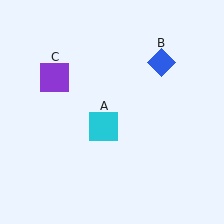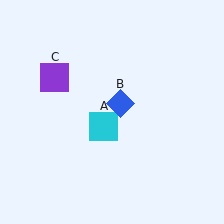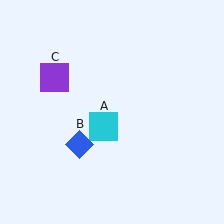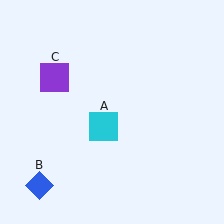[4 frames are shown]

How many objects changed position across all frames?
1 object changed position: blue diamond (object B).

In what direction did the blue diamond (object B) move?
The blue diamond (object B) moved down and to the left.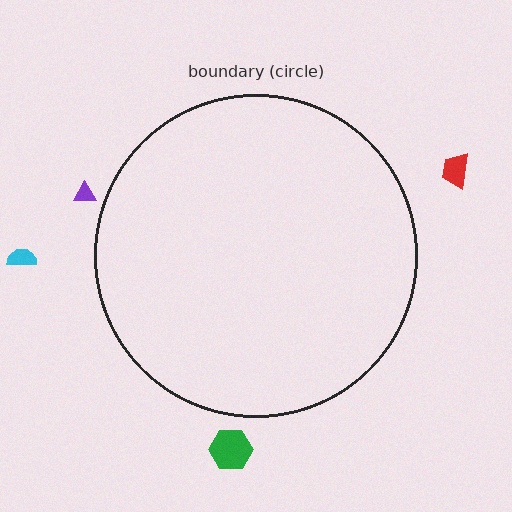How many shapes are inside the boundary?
0 inside, 4 outside.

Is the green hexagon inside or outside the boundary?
Outside.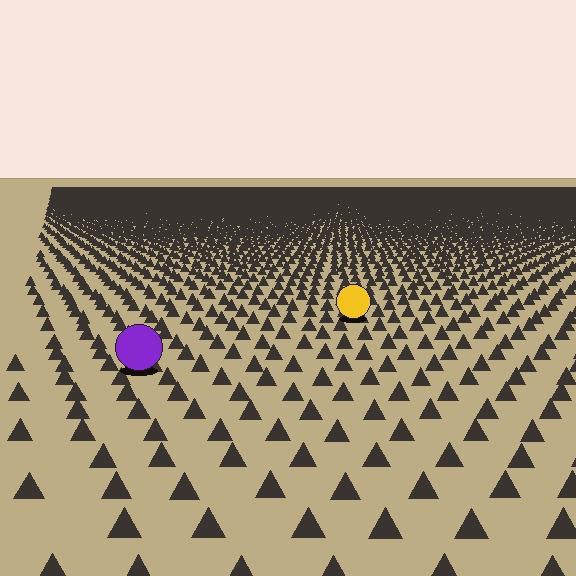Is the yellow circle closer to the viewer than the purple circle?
No. The purple circle is closer — you can tell from the texture gradient: the ground texture is coarser near it.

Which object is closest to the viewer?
The purple circle is closest. The texture marks near it are larger and more spread out.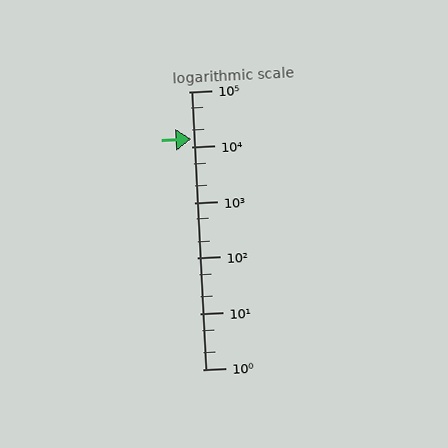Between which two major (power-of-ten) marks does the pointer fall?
The pointer is between 10000 and 100000.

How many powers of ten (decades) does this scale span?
The scale spans 5 decades, from 1 to 100000.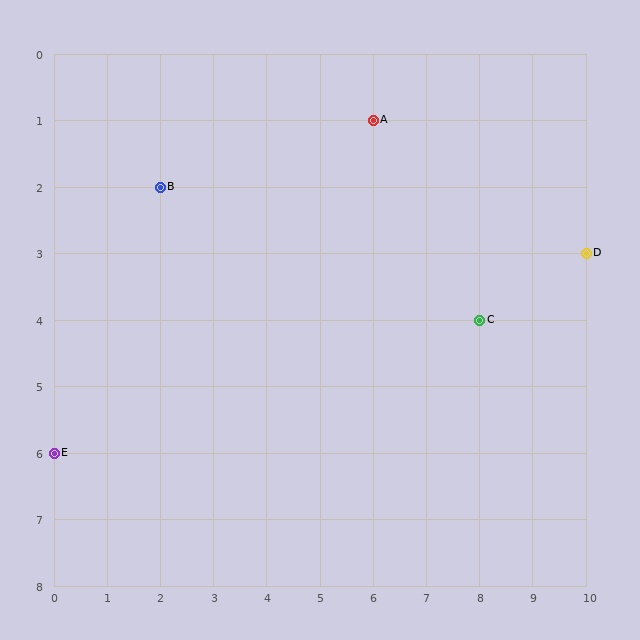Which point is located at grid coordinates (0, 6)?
Point E is at (0, 6).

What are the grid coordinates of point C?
Point C is at grid coordinates (8, 4).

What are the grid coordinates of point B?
Point B is at grid coordinates (2, 2).